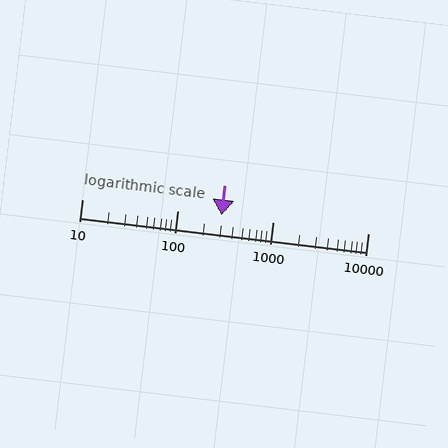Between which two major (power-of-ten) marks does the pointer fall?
The pointer is between 100 and 1000.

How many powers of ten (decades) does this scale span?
The scale spans 3 decades, from 10 to 10000.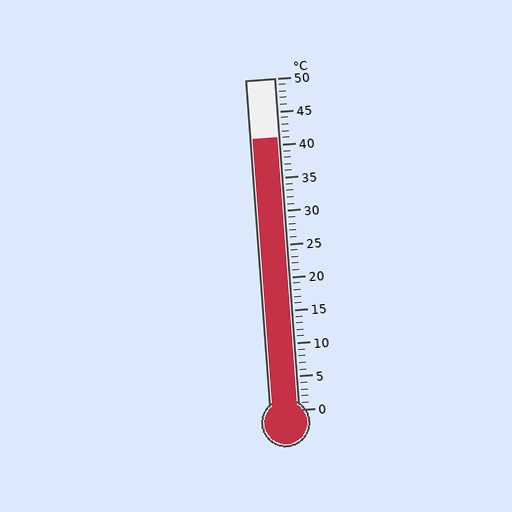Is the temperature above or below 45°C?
The temperature is below 45°C.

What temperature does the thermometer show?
The thermometer shows approximately 41°C.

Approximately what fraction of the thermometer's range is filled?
The thermometer is filled to approximately 80% of its range.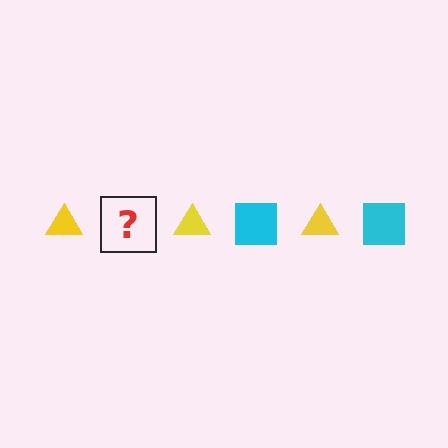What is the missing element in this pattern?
The missing element is a cyan square.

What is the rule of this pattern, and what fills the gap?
The rule is that the pattern alternates between yellow triangle and cyan square. The gap should be filled with a cyan square.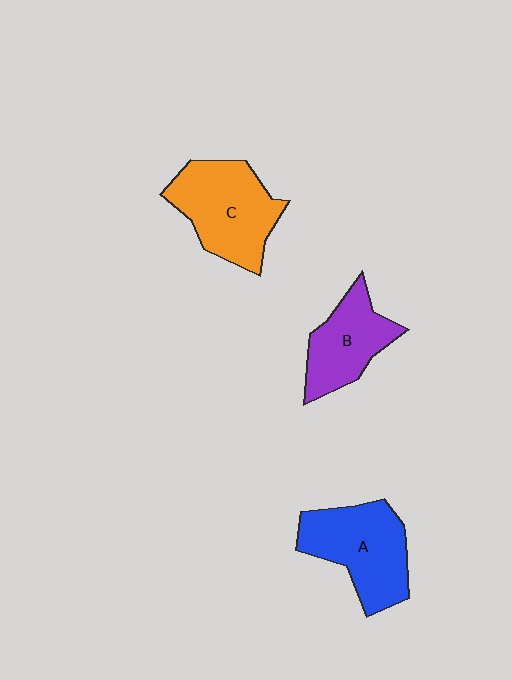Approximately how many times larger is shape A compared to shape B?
Approximately 1.3 times.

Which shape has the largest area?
Shape C (orange).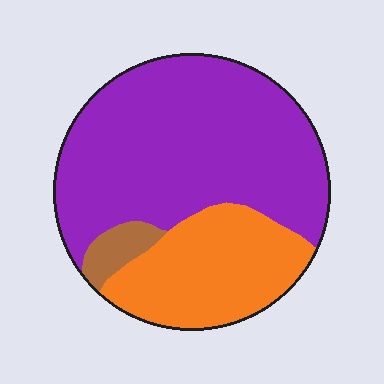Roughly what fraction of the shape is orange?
Orange takes up about one third (1/3) of the shape.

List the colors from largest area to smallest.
From largest to smallest: purple, orange, brown.